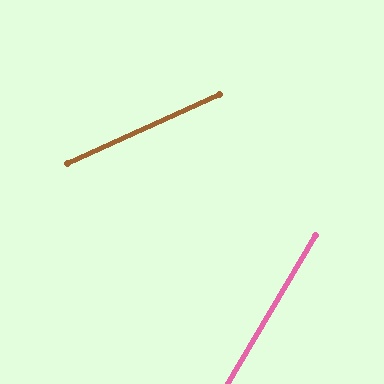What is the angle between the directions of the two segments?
Approximately 35 degrees.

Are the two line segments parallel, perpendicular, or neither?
Neither parallel nor perpendicular — they differ by about 35°.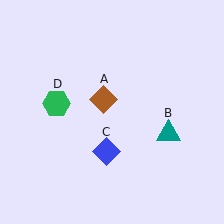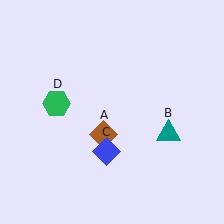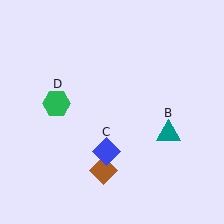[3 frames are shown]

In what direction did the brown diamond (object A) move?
The brown diamond (object A) moved down.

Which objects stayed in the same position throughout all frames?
Teal triangle (object B) and blue diamond (object C) and green hexagon (object D) remained stationary.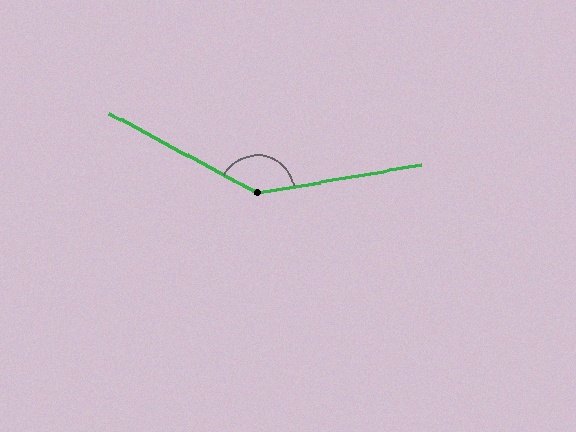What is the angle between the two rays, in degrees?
Approximately 142 degrees.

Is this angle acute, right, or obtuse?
It is obtuse.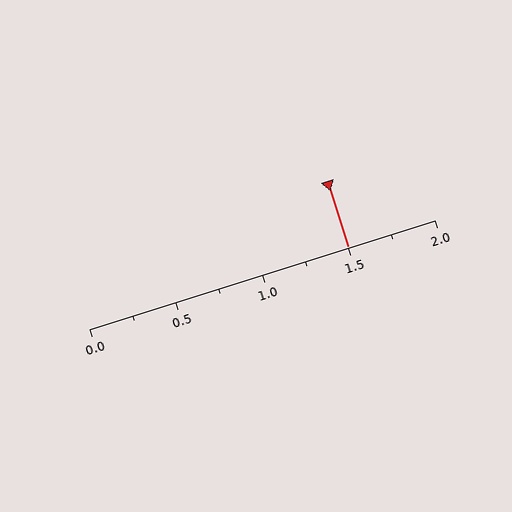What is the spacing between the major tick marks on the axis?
The major ticks are spaced 0.5 apart.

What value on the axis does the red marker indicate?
The marker indicates approximately 1.5.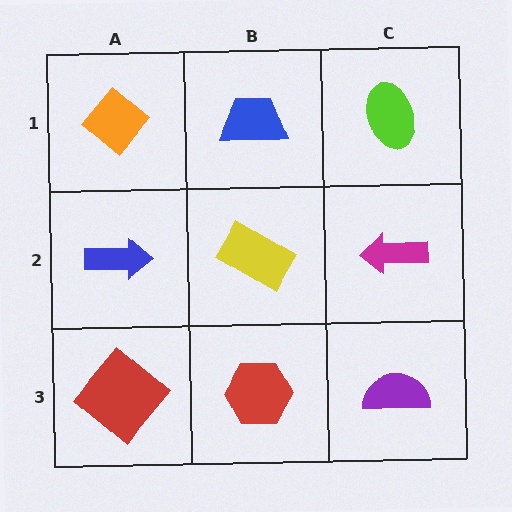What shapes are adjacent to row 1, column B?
A yellow rectangle (row 2, column B), an orange diamond (row 1, column A), a lime ellipse (row 1, column C).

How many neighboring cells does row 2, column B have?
4.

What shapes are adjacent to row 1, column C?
A magenta arrow (row 2, column C), a blue trapezoid (row 1, column B).